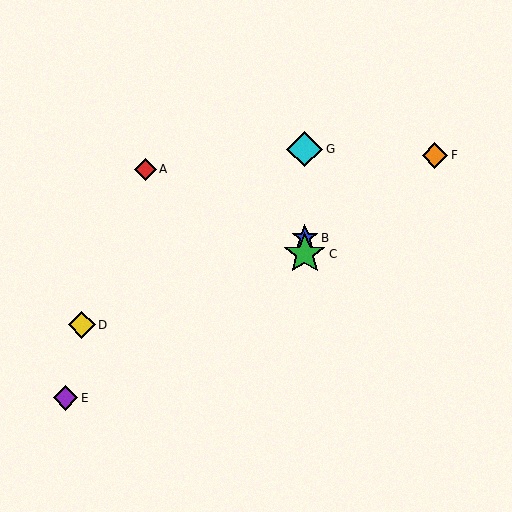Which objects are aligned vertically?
Objects B, C, G are aligned vertically.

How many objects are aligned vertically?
3 objects (B, C, G) are aligned vertically.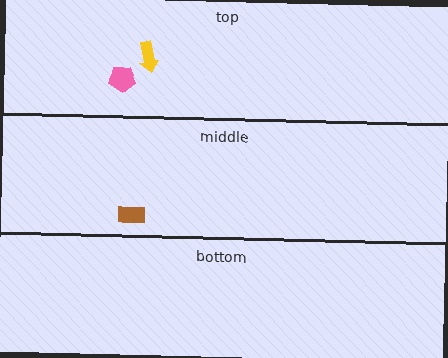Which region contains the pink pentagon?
The top region.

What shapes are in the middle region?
The brown rectangle.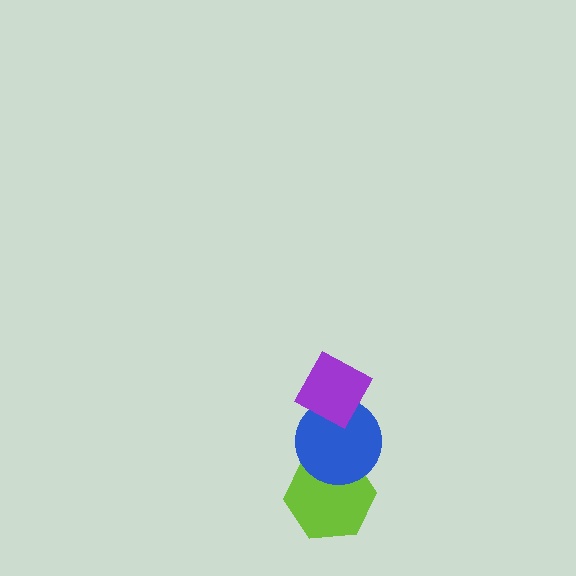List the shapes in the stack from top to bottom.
From top to bottom: the purple diamond, the blue circle, the lime hexagon.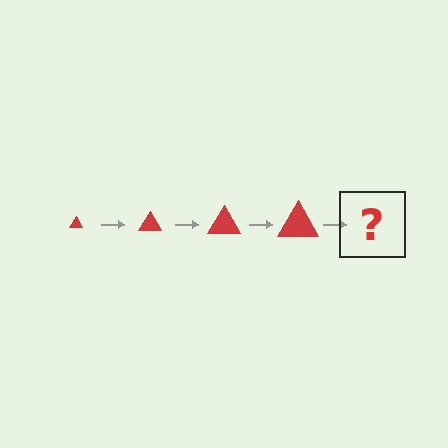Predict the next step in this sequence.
The next step is a red triangle, larger than the previous one.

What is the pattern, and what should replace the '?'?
The pattern is that the triangle gets progressively larger each step. The '?' should be a red triangle, larger than the previous one.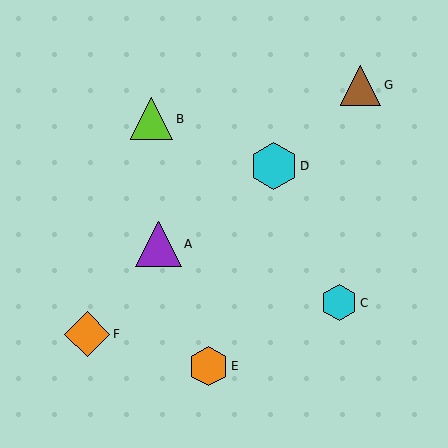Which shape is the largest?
The cyan hexagon (labeled D) is the largest.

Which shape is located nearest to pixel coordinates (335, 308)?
The cyan hexagon (labeled C) at (339, 303) is nearest to that location.